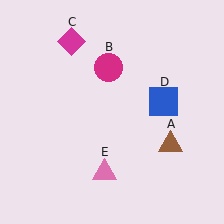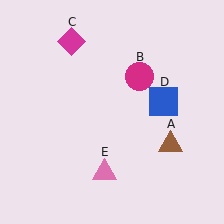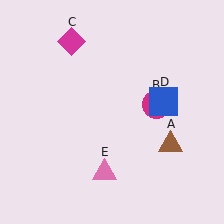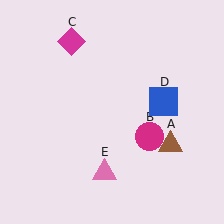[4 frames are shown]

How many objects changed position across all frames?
1 object changed position: magenta circle (object B).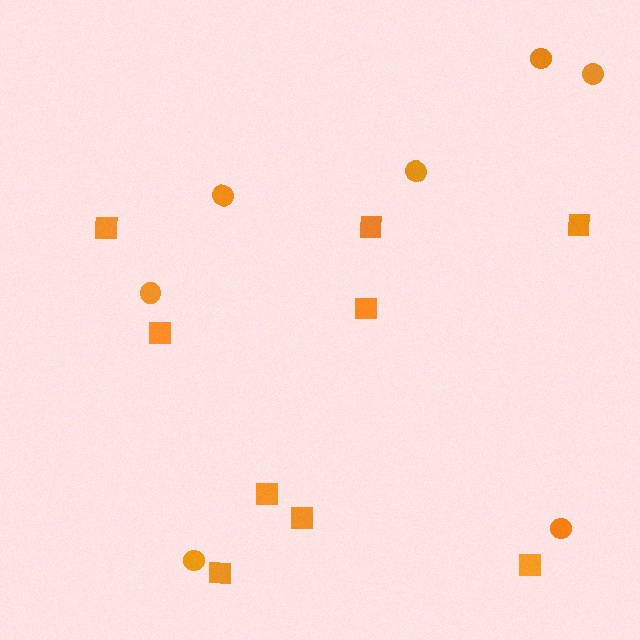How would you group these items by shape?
There are 2 groups: one group of squares (9) and one group of circles (7).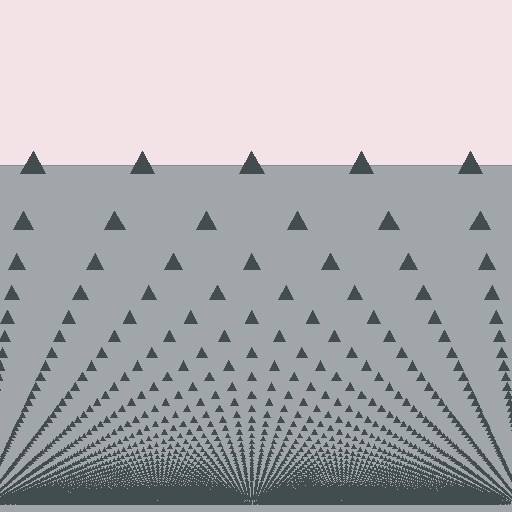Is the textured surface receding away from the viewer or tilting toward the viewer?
The surface appears to tilt toward the viewer. Texture elements get larger and sparser toward the top.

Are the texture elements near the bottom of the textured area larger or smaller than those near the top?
Smaller. The gradient is inverted — elements near the bottom are smaller and denser.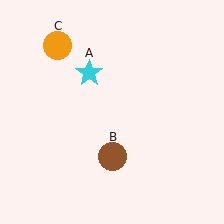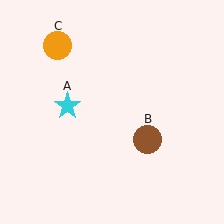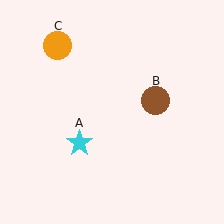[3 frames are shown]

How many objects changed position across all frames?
2 objects changed position: cyan star (object A), brown circle (object B).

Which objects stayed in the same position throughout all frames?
Orange circle (object C) remained stationary.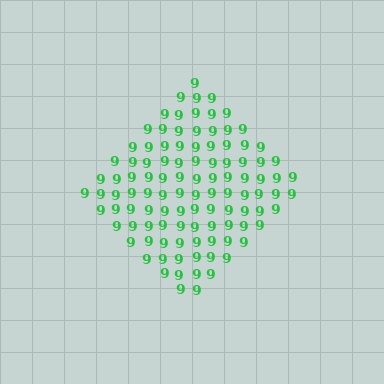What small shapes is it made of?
It is made of small digit 9's.